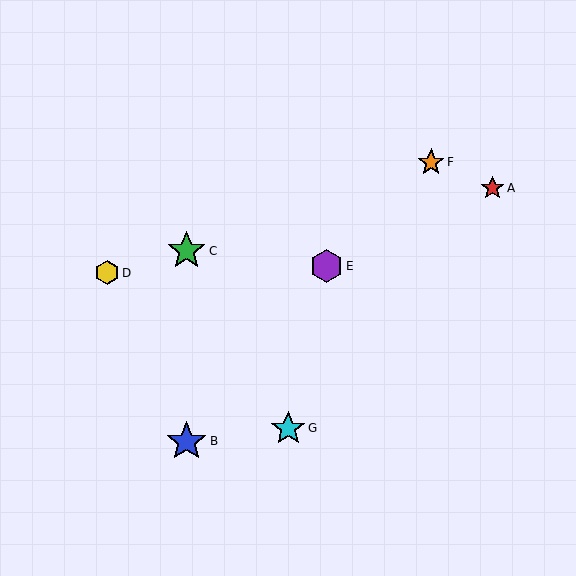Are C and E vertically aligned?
No, C is at x≈187 and E is at x≈326.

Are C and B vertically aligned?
Yes, both are at x≈187.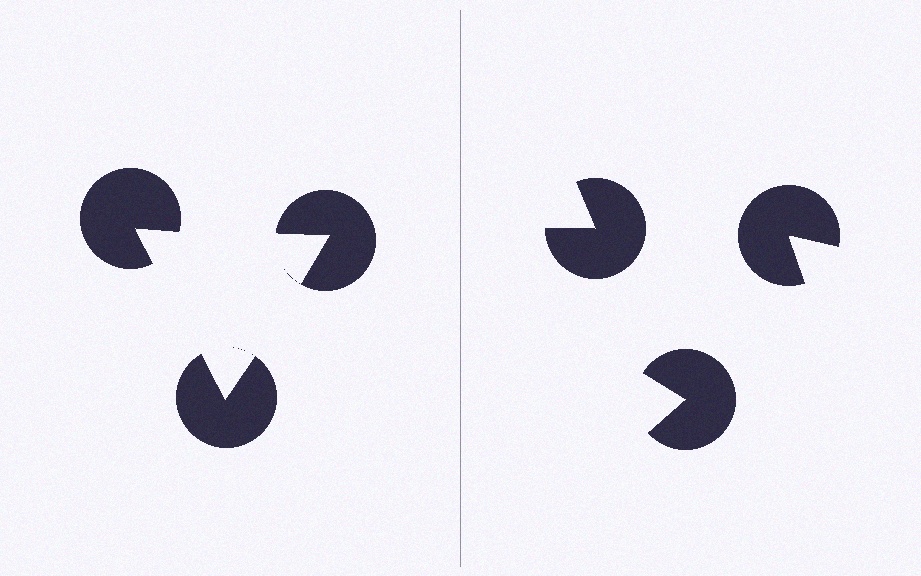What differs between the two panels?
The pac-man discs are positioned identically on both sides; only the wedge orientations differ. On the left they align to a triangle; on the right they are misaligned.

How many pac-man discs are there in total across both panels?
6 — 3 on each side.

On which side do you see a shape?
An illusory triangle appears on the left side. On the right side the wedge cuts are rotated, so no coherent shape forms.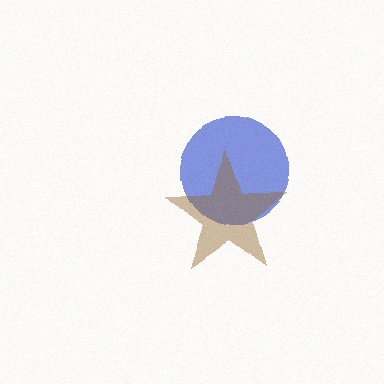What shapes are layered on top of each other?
The layered shapes are: a blue circle, a brown star.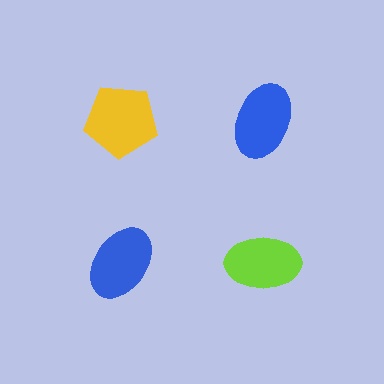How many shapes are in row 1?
2 shapes.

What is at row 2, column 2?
A lime ellipse.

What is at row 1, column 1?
A yellow pentagon.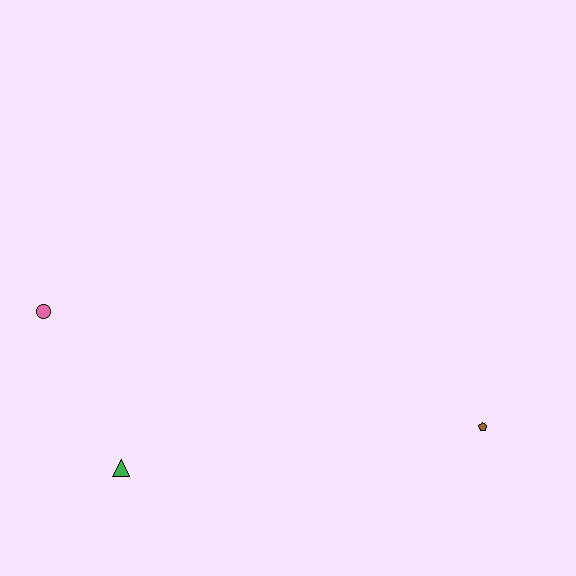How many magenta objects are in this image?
There are no magenta objects.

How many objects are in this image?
There are 3 objects.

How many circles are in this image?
There is 1 circle.